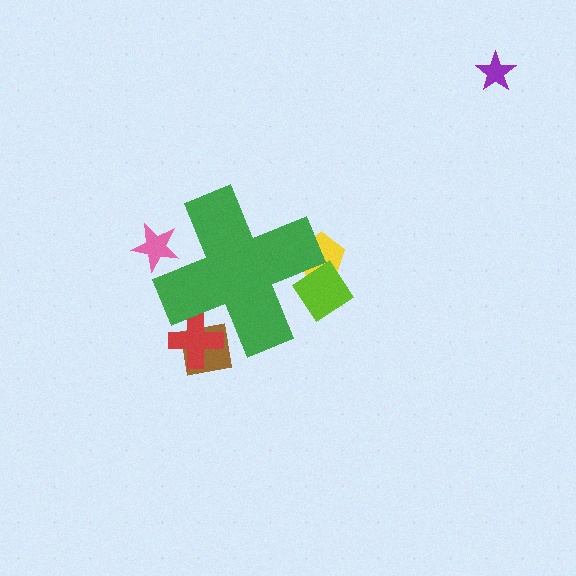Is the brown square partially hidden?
Yes, the brown square is partially hidden behind the green cross.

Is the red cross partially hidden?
Yes, the red cross is partially hidden behind the green cross.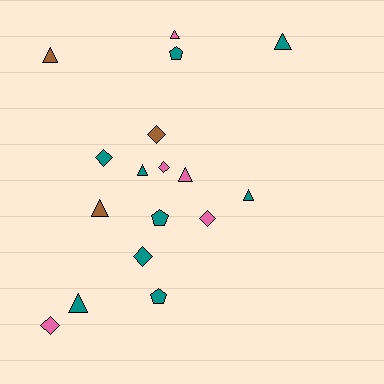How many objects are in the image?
There are 17 objects.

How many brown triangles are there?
There are 2 brown triangles.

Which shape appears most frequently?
Triangle, with 8 objects.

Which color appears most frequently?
Teal, with 9 objects.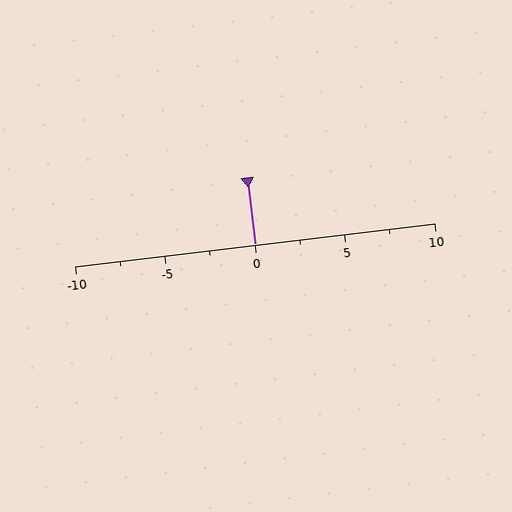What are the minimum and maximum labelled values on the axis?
The axis runs from -10 to 10.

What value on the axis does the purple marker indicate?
The marker indicates approximately 0.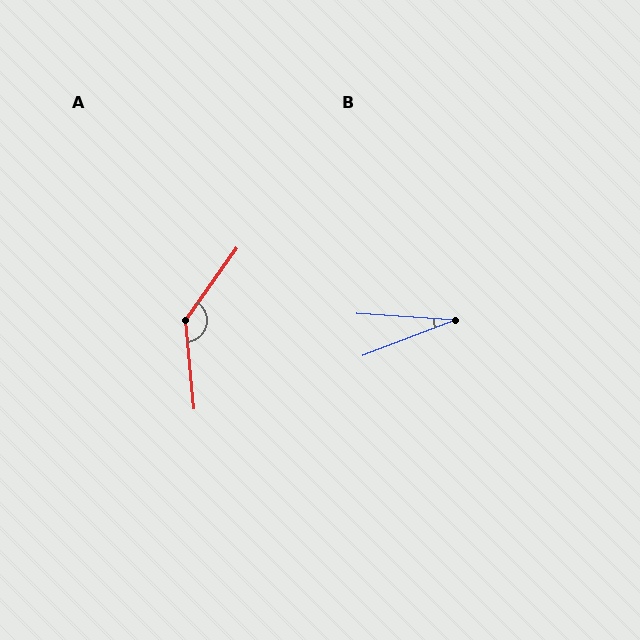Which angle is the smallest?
B, at approximately 25 degrees.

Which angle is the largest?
A, at approximately 139 degrees.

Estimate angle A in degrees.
Approximately 139 degrees.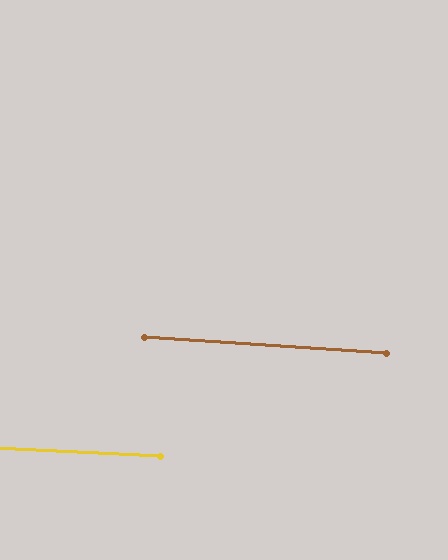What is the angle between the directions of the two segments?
Approximately 1 degree.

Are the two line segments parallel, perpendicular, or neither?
Parallel — their directions differ by only 0.8°.